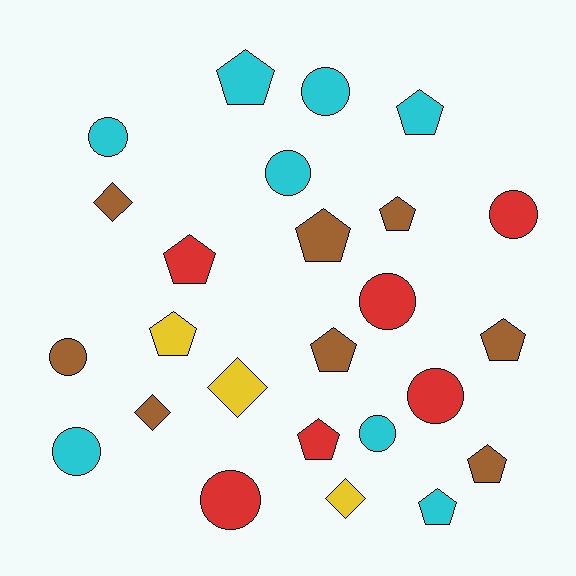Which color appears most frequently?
Cyan, with 8 objects.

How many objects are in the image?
There are 25 objects.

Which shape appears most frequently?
Pentagon, with 11 objects.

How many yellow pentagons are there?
There is 1 yellow pentagon.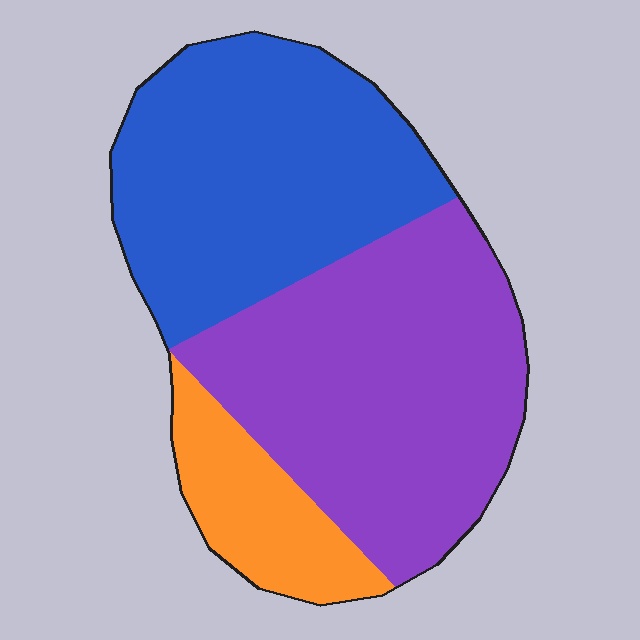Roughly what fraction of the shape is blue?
Blue covers roughly 40% of the shape.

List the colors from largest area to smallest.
From largest to smallest: purple, blue, orange.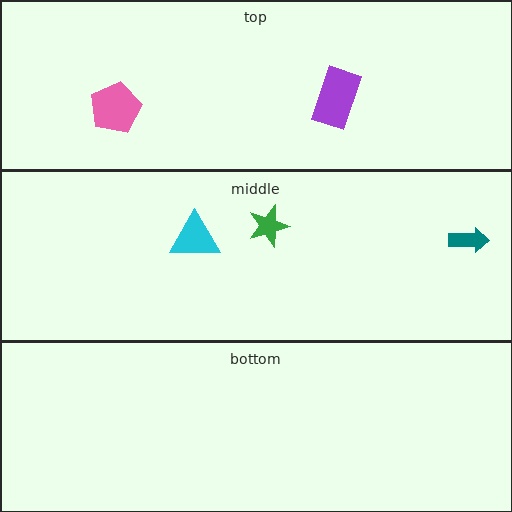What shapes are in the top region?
The purple rectangle, the pink pentagon.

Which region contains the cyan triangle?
The middle region.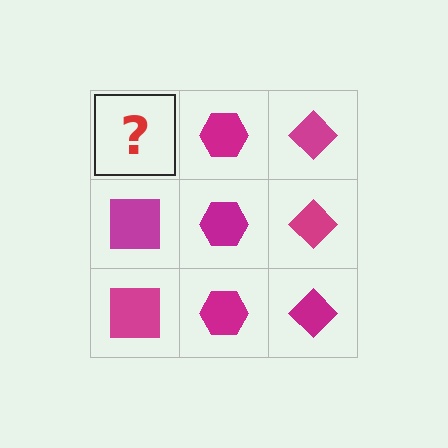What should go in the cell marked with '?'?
The missing cell should contain a magenta square.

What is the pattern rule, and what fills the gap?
The rule is that each column has a consistent shape. The gap should be filled with a magenta square.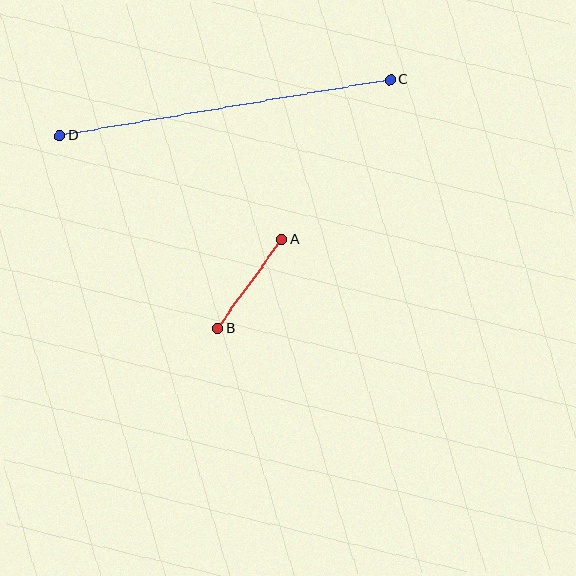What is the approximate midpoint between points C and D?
The midpoint is at approximately (225, 108) pixels.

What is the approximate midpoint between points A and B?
The midpoint is at approximately (250, 284) pixels.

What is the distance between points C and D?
The distance is approximately 335 pixels.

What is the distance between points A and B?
The distance is approximately 110 pixels.